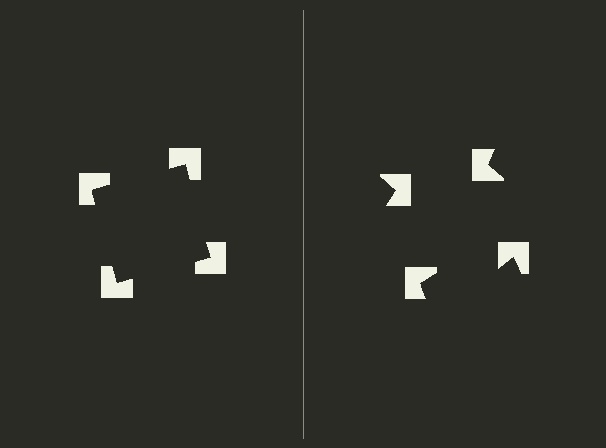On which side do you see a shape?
An illusory square appears on the left side. On the right side the wedge cuts are rotated, so no coherent shape forms.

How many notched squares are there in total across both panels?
8 — 4 on each side.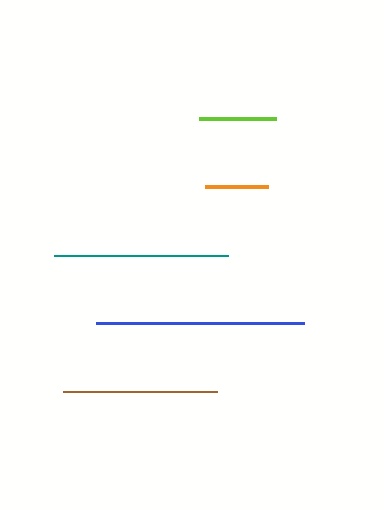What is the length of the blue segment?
The blue segment is approximately 208 pixels long.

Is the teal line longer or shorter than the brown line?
The teal line is longer than the brown line.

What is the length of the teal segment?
The teal segment is approximately 174 pixels long.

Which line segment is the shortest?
The orange line is the shortest at approximately 63 pixels.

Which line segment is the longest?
The blue line is the longest at approximately 208 pixels.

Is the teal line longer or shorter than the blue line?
The blue line is longer than the teal line.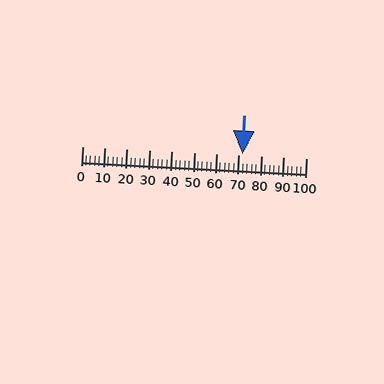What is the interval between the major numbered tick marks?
The major tick marks are spaced 10 units apart.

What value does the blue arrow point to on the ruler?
The blue arrow points to approximately 72.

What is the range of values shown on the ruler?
The ruler shows values from 0 to 100.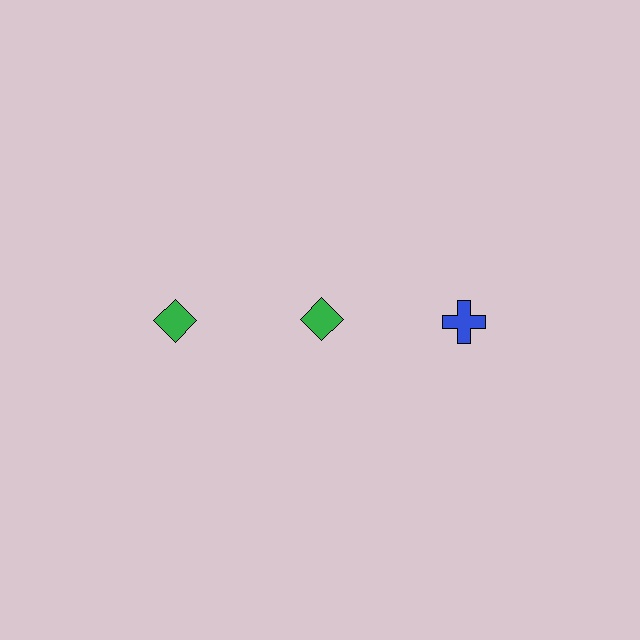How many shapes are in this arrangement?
There are 3 shapes arranged in a grid pattern.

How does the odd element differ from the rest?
It differs in both color (blue instead of green) and shape (cross instead of diamond).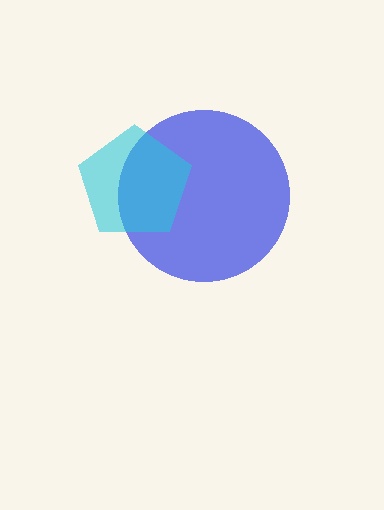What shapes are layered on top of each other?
The layered shapes are: a blue circle, a cyan pentagon.